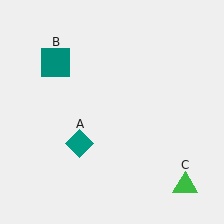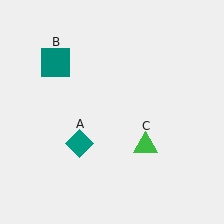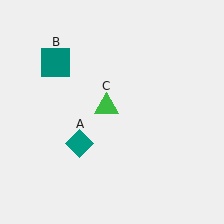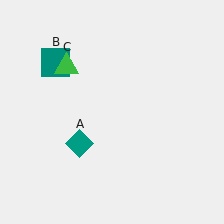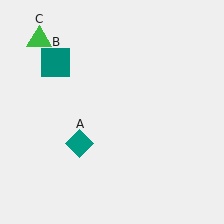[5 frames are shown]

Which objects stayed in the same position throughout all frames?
Teal diamond (object A) and teal square (object B) remained stationary.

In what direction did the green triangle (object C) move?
The green triangle (object C) moved up and to the left.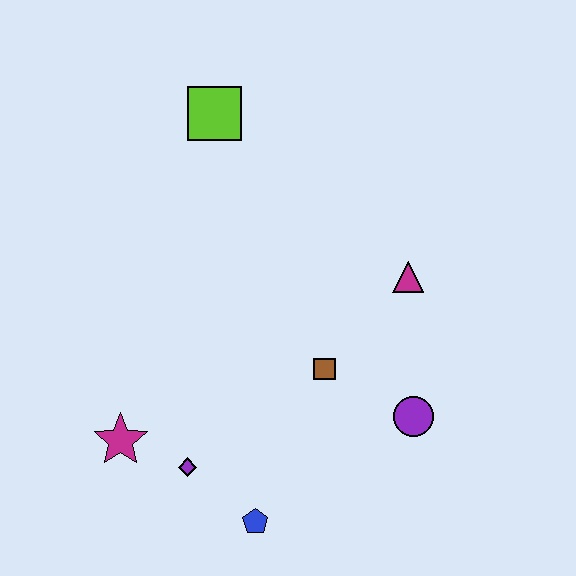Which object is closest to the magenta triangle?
The brown square is closest to the magenta triangle.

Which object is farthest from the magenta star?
The lime square is farthest from the magenta star.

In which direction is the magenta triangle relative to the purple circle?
The magenta triangle is above the purple circle.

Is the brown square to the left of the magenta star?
No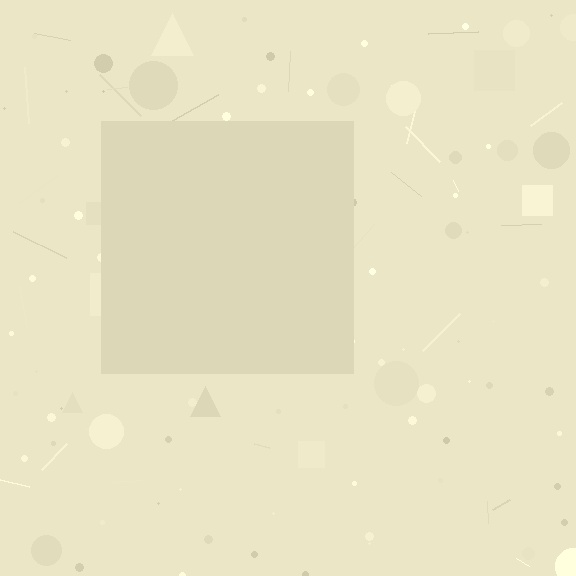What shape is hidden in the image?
A square is hidden in the image.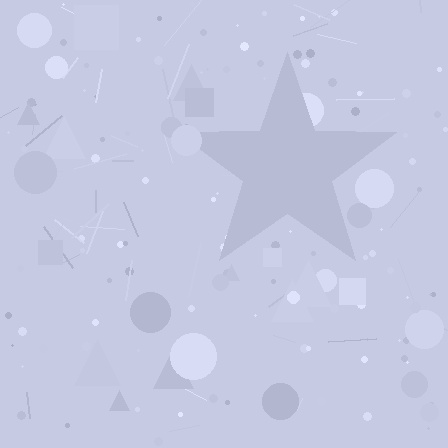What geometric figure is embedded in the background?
A star is embedded in the background.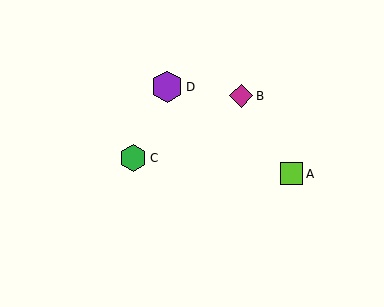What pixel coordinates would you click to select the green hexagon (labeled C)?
Click at (133, 158) to select the green hexagon C.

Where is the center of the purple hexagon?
The center of the purple hexagon is at (167, 87).